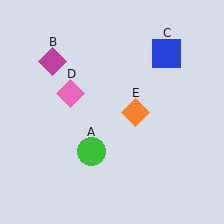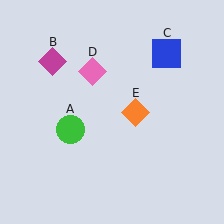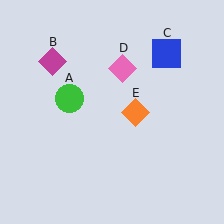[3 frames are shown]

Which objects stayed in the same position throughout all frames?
Magenta diamond (object B) and blue square (object C) and orange diamond (object E) remained stationary.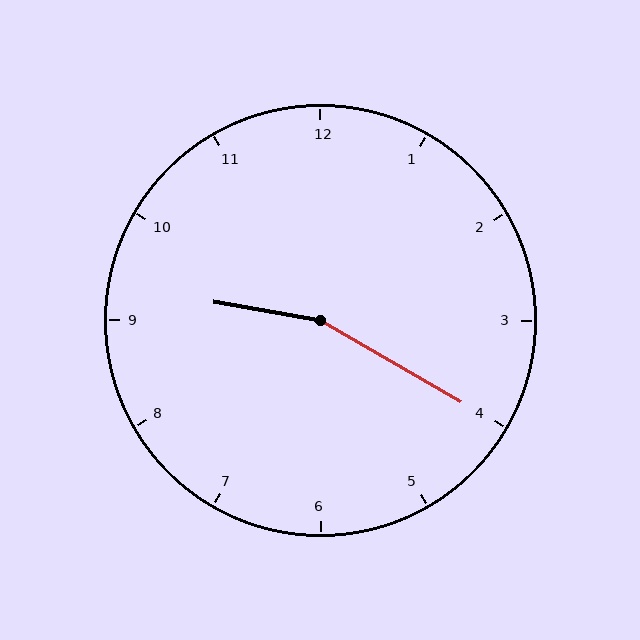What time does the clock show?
9:20.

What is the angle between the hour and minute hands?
Approximately 160 degrees.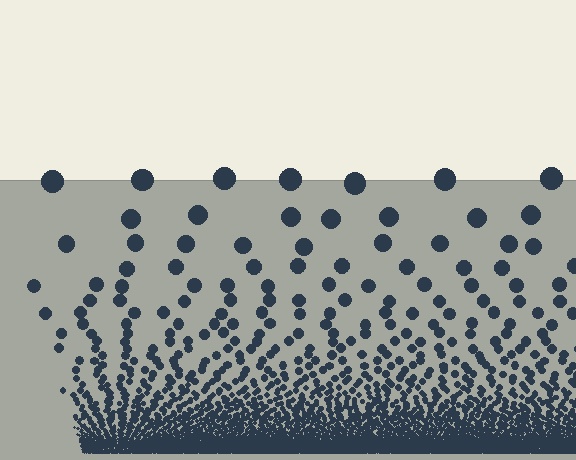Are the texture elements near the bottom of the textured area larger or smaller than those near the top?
Smaller. The gradient is inverted — elements near the bottom are smaller and denser.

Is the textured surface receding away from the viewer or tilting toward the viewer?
The surface appears to tilt toward the viewer. Texture elements get larger and sparser toward the top.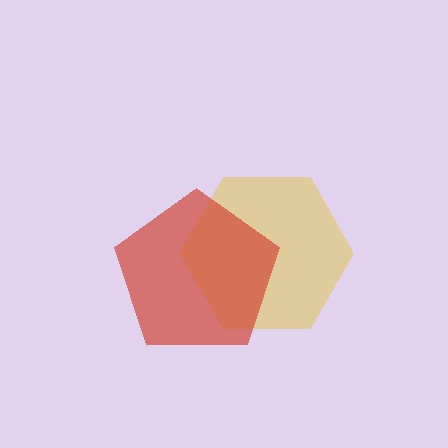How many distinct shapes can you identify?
There are 2 distinct shapes: a yellow hexagon, a red pentagon.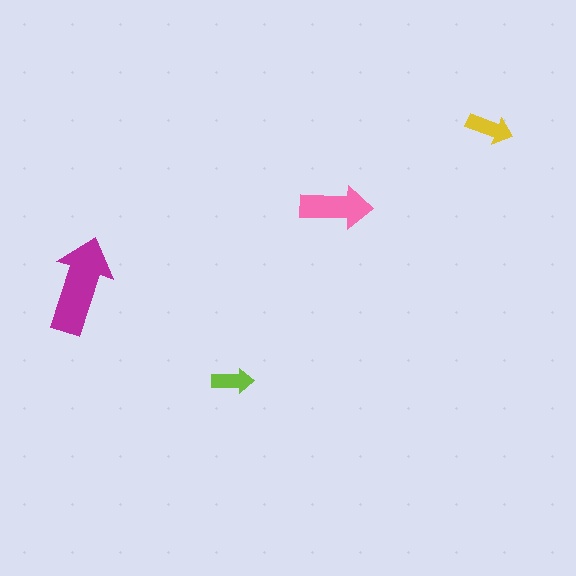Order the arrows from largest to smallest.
the magenta one, the pink one, the yellow one, the lime one.